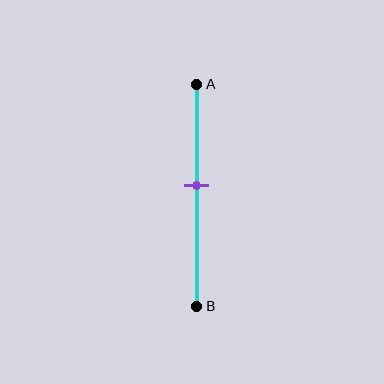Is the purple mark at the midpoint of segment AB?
No, the mark is at about 45% from A, not at the 50% midpoint.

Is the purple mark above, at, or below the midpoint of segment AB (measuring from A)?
The purple mark is above the midpoint of segment AB.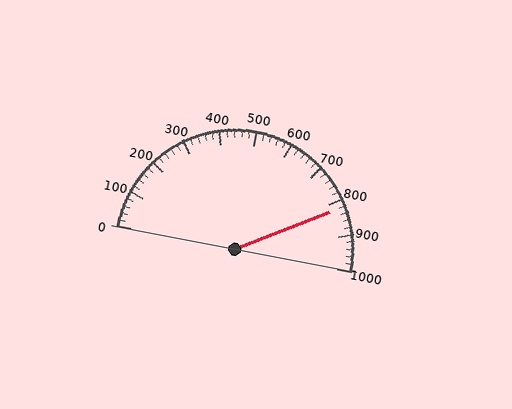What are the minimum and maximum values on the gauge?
The gauge ranges from 0 to 1000.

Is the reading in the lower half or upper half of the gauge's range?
The reading is in the upper half of the range (0 to 1000).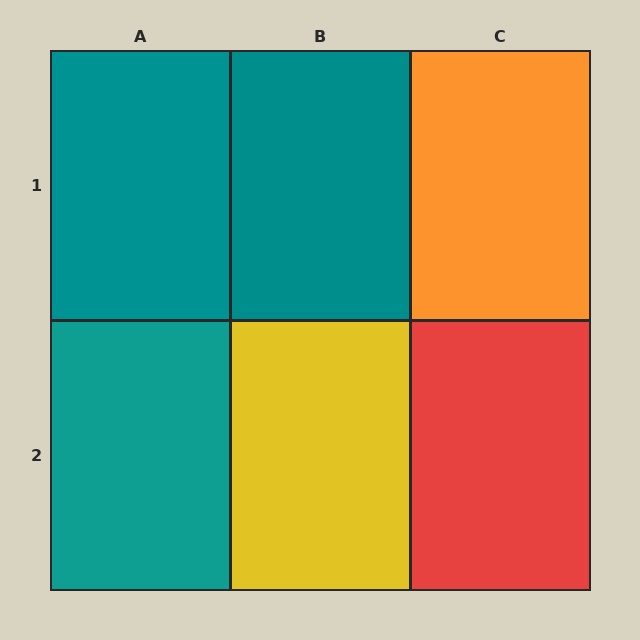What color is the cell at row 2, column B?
Yellow.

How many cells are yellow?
1 cell is yellow.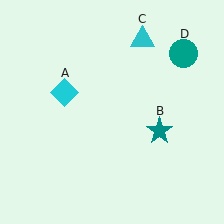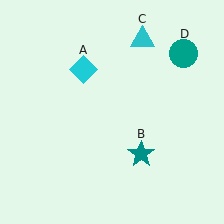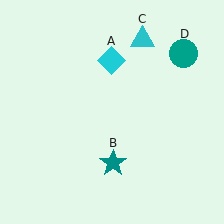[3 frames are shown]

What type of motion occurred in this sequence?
The cyan diamond (object A), teal star (object B) rotated clockwise around the center of the scene.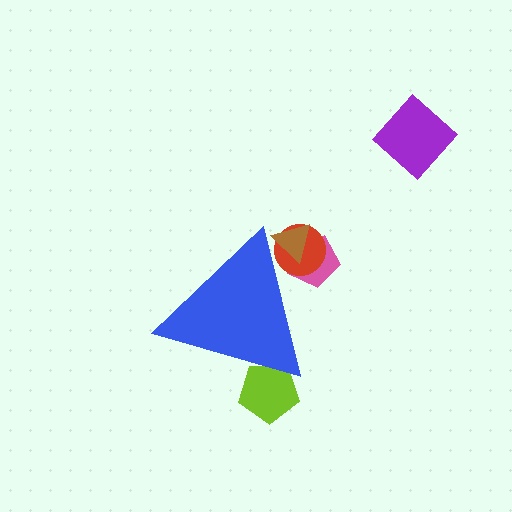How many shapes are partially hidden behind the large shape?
4 shapes are partially hidden.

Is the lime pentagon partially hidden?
Yes, the lime pentagon is partially hidden behind the blue triangle.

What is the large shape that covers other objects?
A blue triangle.